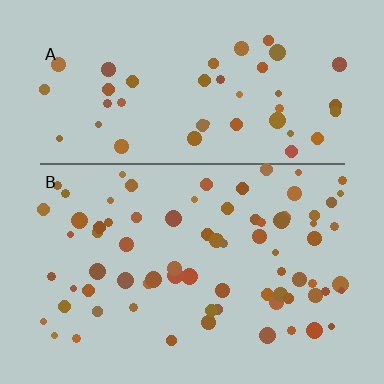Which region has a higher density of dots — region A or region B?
B (the bottom).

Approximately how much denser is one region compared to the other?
Approximately 1.6× — region B over region A.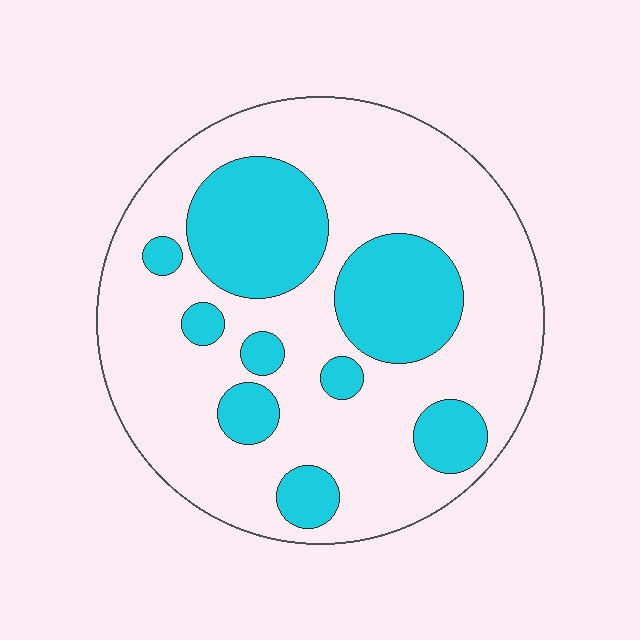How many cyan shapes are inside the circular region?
9.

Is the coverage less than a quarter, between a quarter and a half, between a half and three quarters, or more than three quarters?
Between a quarter and a half.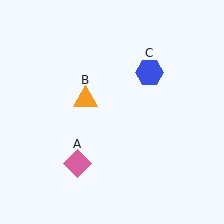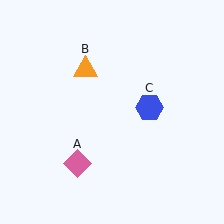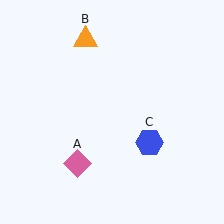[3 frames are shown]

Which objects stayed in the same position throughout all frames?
Pink diamond (object A) remained stationary.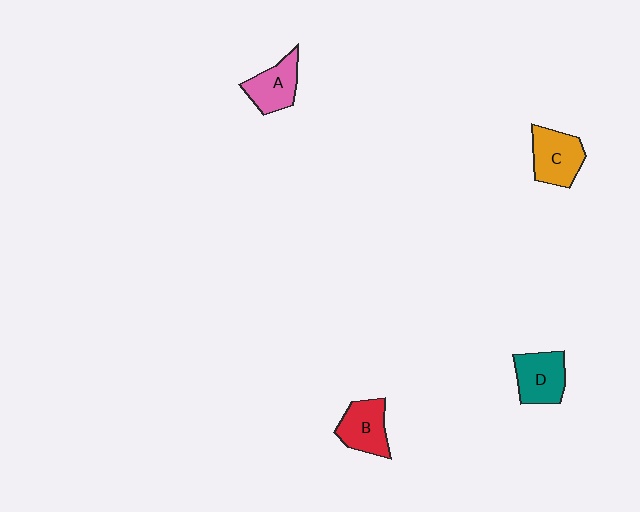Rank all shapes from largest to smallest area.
From largest to smallest: C (orange), D (teal), B (red), A (pink).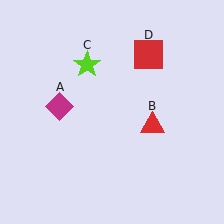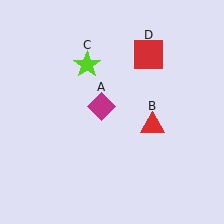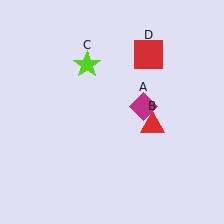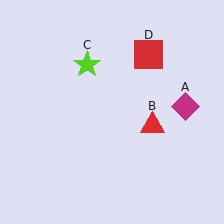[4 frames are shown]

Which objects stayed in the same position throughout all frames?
Red triangle (object B) and lime star (object C) and red square (object D) remained stationary.